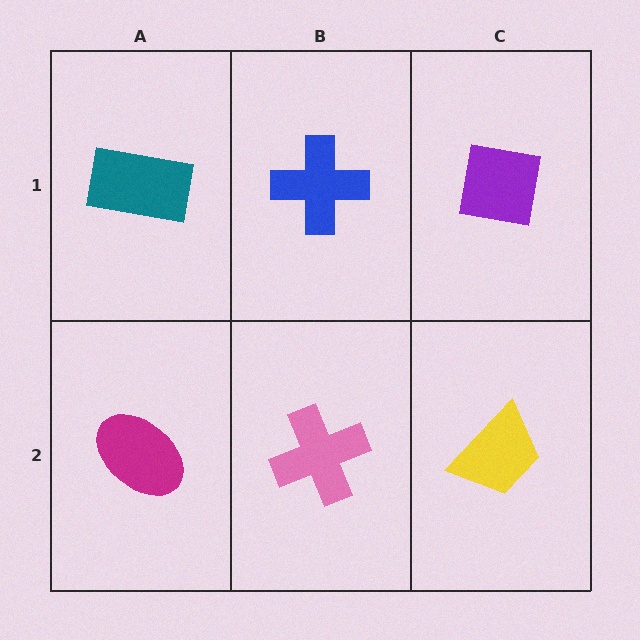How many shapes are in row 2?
3 shapes.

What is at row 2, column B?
A pink cross.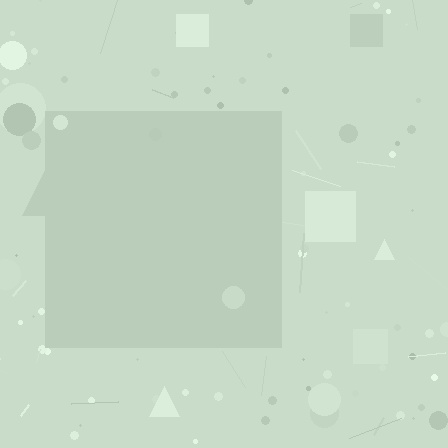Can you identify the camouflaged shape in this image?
The camouflaged shape is a square.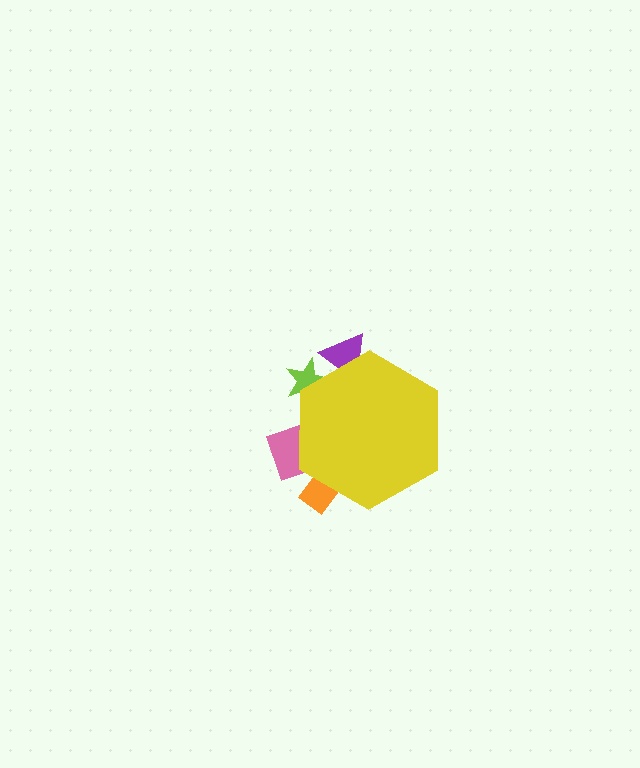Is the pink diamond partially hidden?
Yes, the pink diamond is partially hidden behind the yellow hexagon.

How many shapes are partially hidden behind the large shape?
4 shapes are partially hidden.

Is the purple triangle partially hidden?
Yes, the purple triangle is partially hidden behind the yellow hexagon.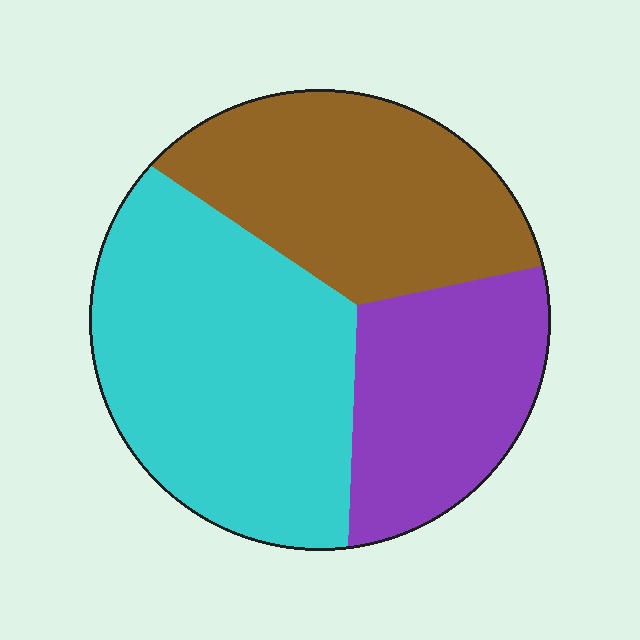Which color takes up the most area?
Cyan, at roughly 45%.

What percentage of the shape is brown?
Brown takes up about one third (1/3) of the shape.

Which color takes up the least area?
Purple, at roughly 25%.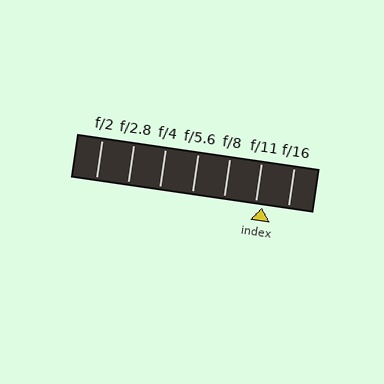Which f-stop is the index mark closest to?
The index mark is closest to f/11.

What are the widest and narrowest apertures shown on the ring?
The widest aperture shown is f/2 and the narrowest is f/16.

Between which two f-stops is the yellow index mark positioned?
The index mark is between f/11 and f/16.